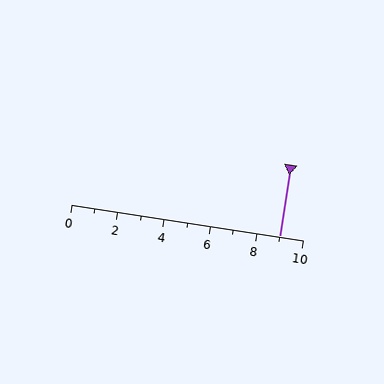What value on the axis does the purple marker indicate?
The marker indicates approximately 9.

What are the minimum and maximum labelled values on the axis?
The axis runs from 0 to 10.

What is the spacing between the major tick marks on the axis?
The major ticks are spaced 2 apart.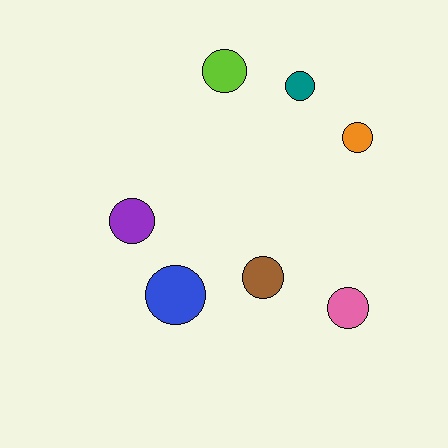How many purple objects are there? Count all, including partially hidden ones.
There is 1 purple object.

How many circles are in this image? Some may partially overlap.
There are 7 circles.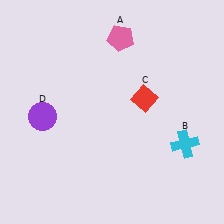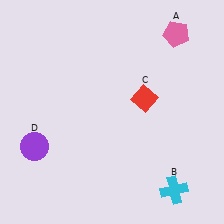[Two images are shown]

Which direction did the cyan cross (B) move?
The cyan cross (B) moved down.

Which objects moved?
The objects that moved are: the pink pentagon (A), the cyan cross (B), the purple circle (D).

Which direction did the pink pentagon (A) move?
The pink pentagon (A) moved right.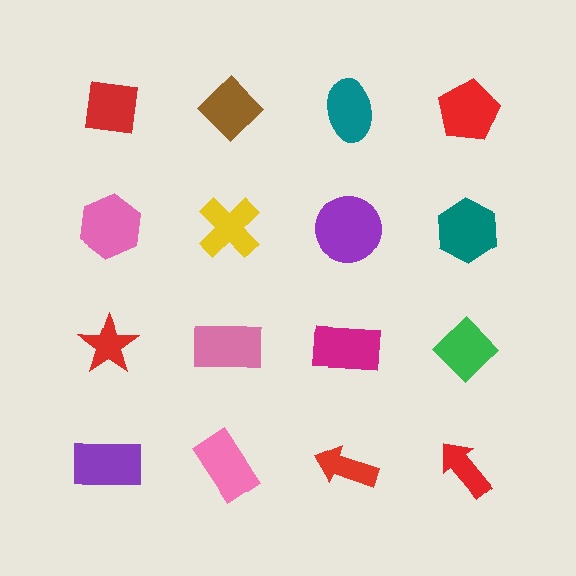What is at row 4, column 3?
A red arrow.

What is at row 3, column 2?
A pink rectangle.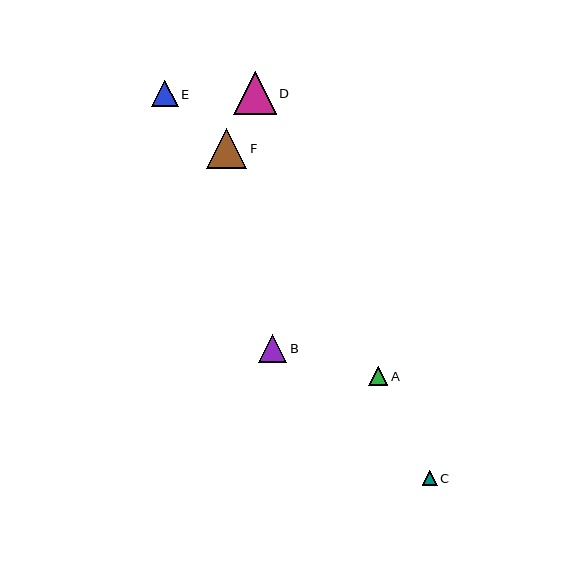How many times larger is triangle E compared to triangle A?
Triangle E is approximately 1.4 times the size of triangle A.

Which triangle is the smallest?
Triangle C is the smallest with a size of approximately 15 pixels.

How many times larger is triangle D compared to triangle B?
Triangle D is approximately 1.5 times the size of triangle B.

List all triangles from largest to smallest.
From largest to smallest: D, F, B, E, A, C.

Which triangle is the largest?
Triangle D is the largest with a size of approximately 42 pixels.